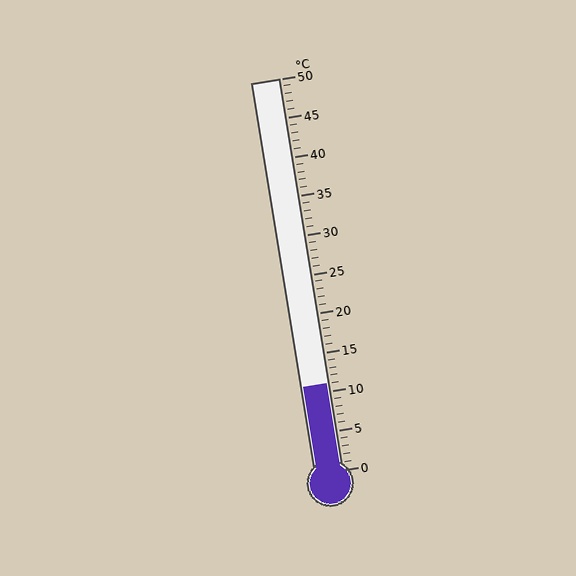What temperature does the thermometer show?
The thermometer shows approximately 11°C.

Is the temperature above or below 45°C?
The temperature is below 45°C.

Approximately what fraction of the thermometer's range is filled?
The thermometer is filled to approximately 20% of its range.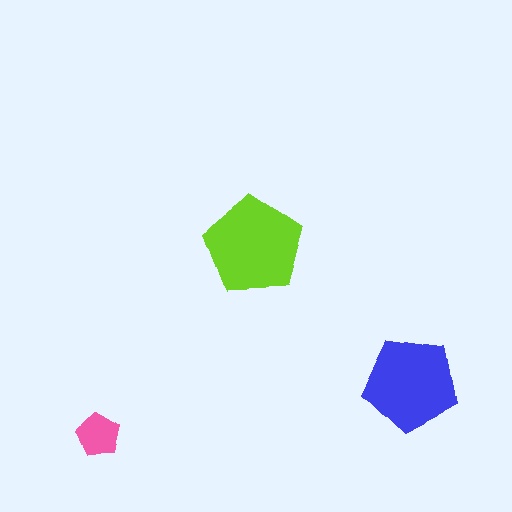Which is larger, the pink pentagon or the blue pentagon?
The blue one.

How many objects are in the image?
There are 3 objects in the image.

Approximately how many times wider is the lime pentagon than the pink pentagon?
About 2 times wider.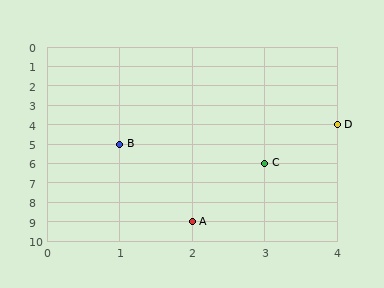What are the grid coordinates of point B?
Point B is at grid coordinates (1, 5).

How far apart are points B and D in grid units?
Points B and D are 3 columns and 1 row apart (about 3.2 grid units diagonally).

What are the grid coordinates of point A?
Point A is at grid coordinates (2, 9).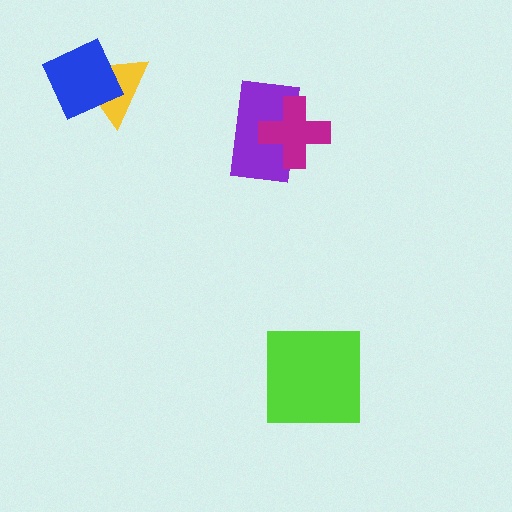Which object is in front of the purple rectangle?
The magenta cross is in front of the purple rectangle.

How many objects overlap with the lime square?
0 objects overlap with the lime square.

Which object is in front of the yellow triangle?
The blue square is in front of the yellow triangle.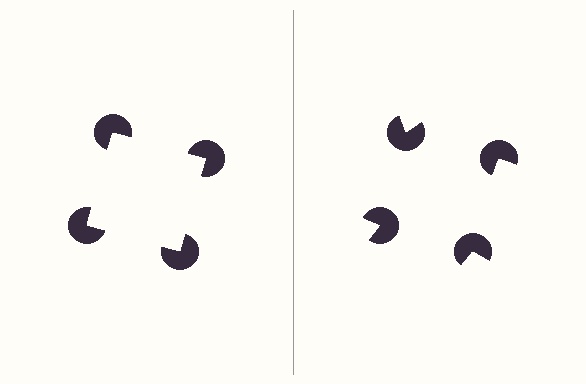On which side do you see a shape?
An illusory square appears on the left side. On the right side the wedge cuts are rotated, so no coherent shape forms.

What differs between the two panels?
The pac-man discs are positioned identically on both sides; only the wedge orientations differ. On the left they align to a square; on the right they are misaligned.